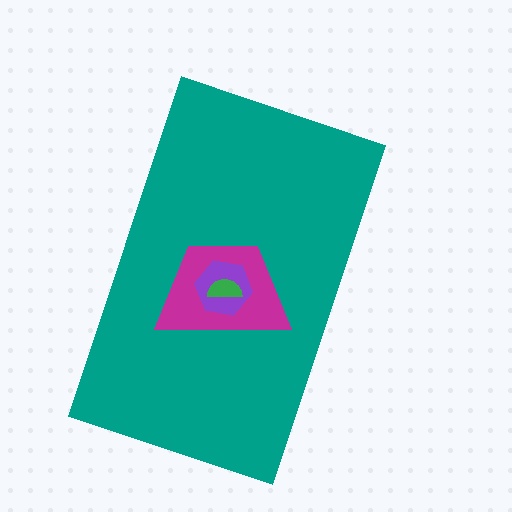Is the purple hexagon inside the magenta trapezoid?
Yes.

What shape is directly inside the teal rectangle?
The magenta trapezoid.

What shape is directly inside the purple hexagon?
The green semicircle.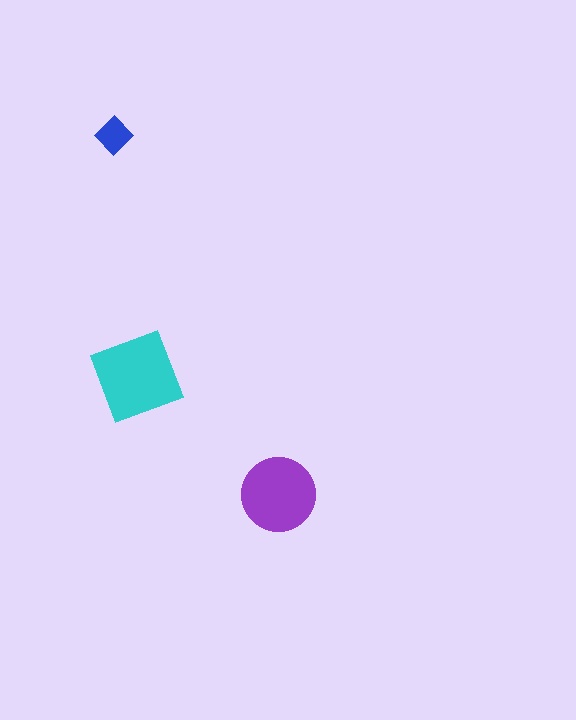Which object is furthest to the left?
The blue diamond is leftmost.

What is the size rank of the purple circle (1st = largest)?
2nd.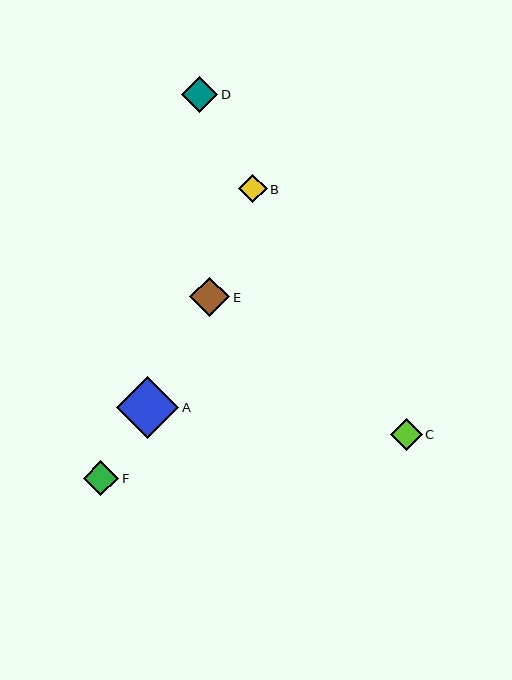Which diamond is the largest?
Diamond A is the largest with a size of approximately 63 pixels.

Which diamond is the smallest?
Diamond B is the smallest with a size of approximately 29 pixels.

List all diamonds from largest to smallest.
From largest to smallest: A, E, F, D, C, B.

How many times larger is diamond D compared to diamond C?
Diamond D is approximately 1.1 times the size of diamond C.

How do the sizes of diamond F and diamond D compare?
Diamond F and diamond D are approximately the same size.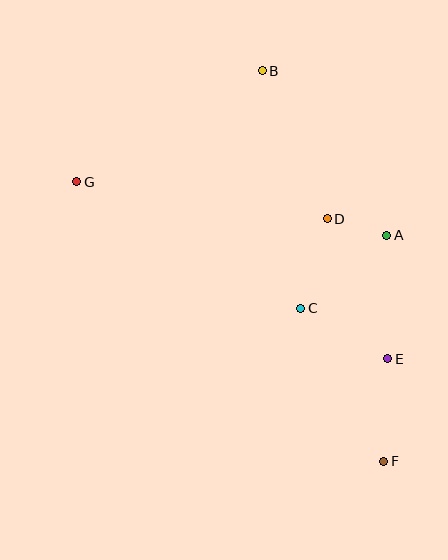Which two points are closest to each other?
Points A and D are closest to each other.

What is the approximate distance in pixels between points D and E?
The distance between D and E is approximately 153 pixels.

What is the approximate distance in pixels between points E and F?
The distance between E and F is approximately 103 pixels.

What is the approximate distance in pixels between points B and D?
The distance between B and D is approximately 162 pixels.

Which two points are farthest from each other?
Points F and G are farthest from each other.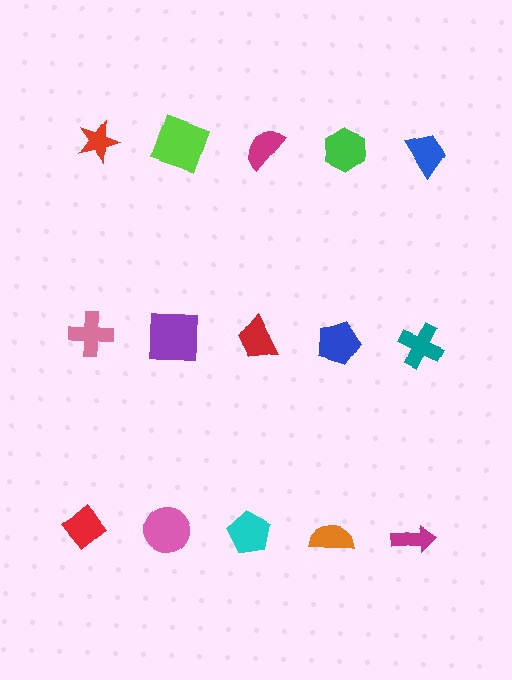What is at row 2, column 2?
A purple square.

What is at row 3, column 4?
An orange semicircle.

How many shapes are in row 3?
5 shapes.